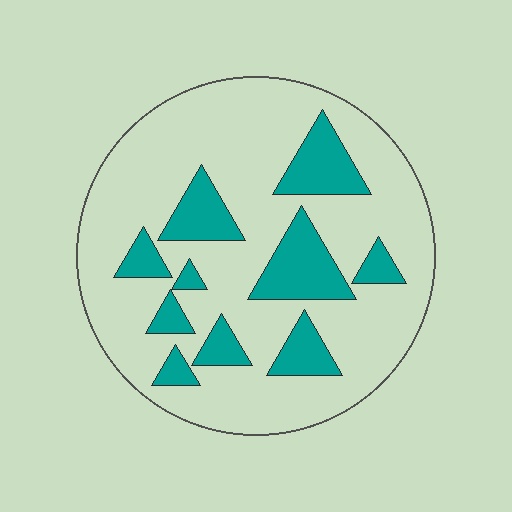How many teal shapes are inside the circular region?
10.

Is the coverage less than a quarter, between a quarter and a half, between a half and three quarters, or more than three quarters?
Less than a quarter.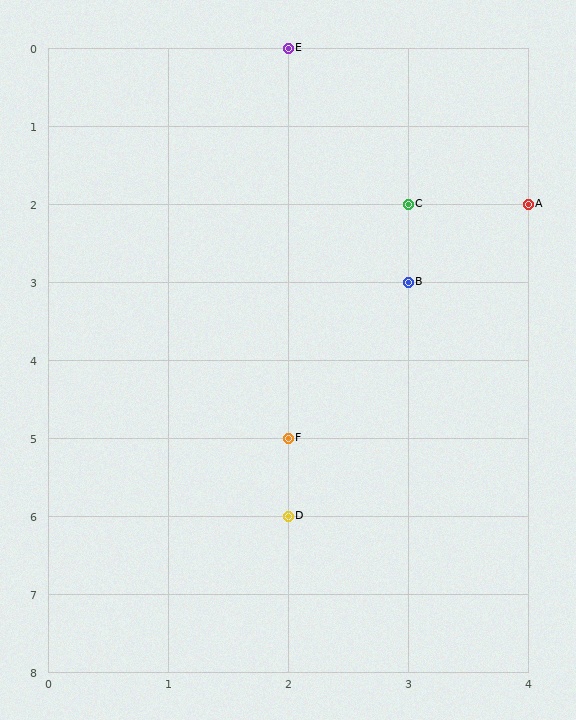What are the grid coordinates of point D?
Point D is at grid coordinates (2, 6).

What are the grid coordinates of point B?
Point B is at grid coordinates (3, 3).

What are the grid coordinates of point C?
Point C is at grid coordinates (3, 2).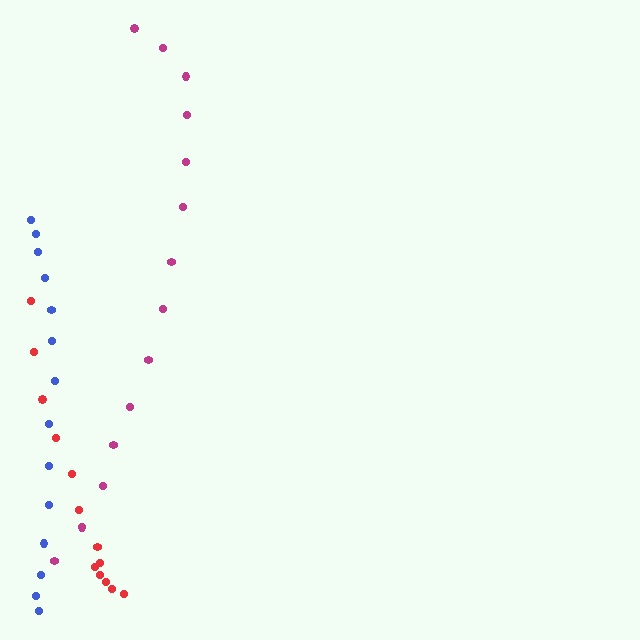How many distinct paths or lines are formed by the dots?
There are 3 distinct paths.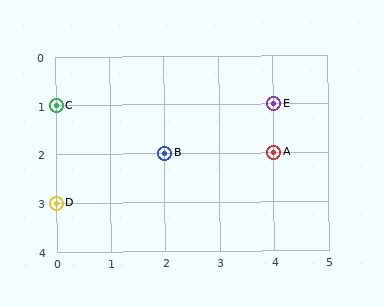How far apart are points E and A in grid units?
Points E and A are 1 row apart.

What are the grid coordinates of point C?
Point C is at grid coordinates (0, 1).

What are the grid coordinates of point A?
Point A is at grid coordinates (4, 2).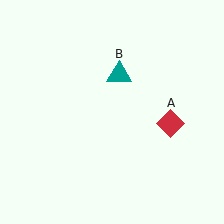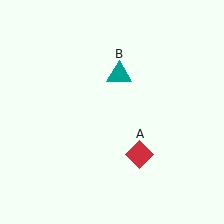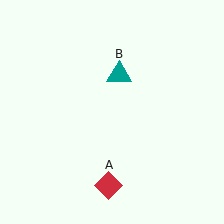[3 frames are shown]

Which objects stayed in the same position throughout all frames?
Teal triangle (object B) remained stationary.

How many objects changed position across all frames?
1 object changed position: red diamond (object A).